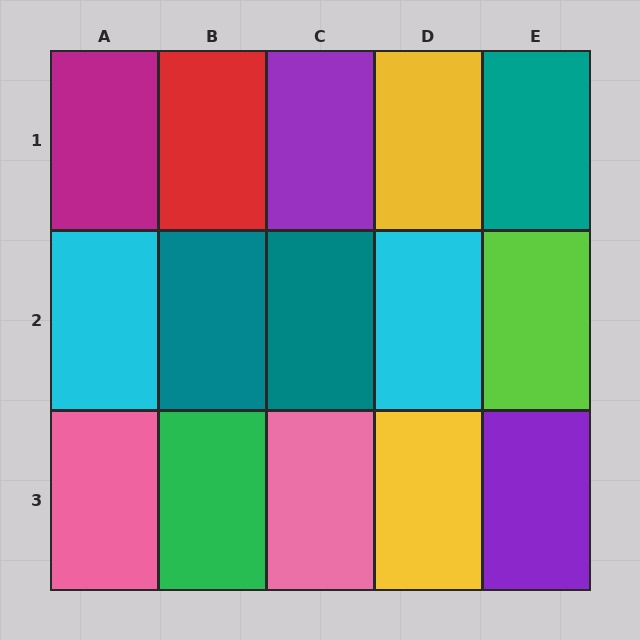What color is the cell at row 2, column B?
Teal.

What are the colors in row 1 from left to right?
Magenta, red, purple, yellow, teal.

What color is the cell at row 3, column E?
Purple.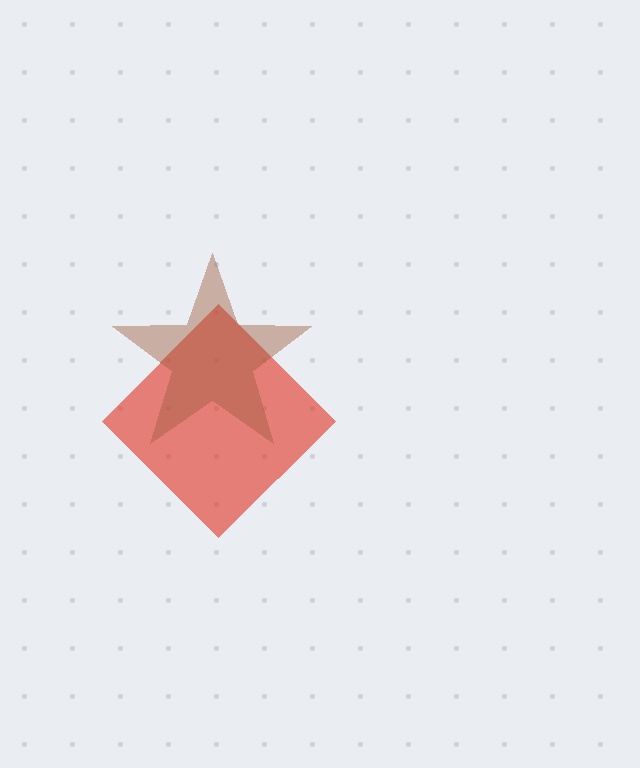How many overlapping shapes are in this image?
There are 2 overlapping shapes in the image.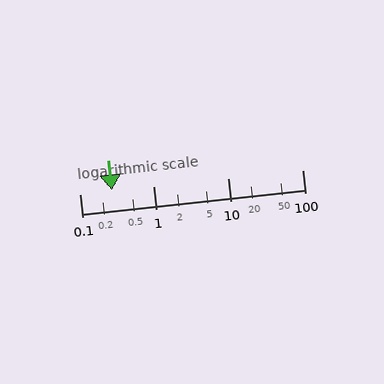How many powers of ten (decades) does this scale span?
The scale spans 3 decades, from 0.1 to 100.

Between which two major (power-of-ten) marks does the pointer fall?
The pointer is between 0.1 and 1.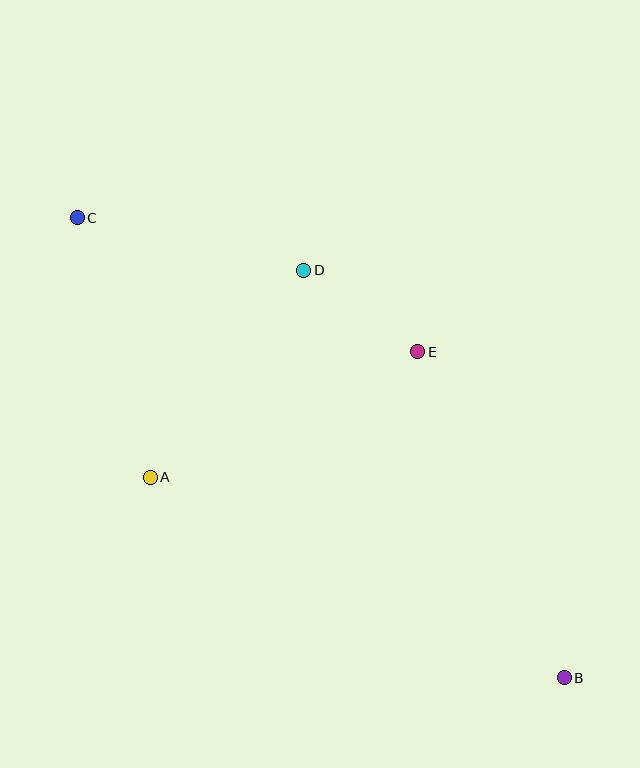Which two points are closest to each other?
Points D and E are closest to each other.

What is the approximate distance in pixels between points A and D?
The distance between A and D is approximately 258 pixels.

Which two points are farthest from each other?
Points B and C are farthest from each other.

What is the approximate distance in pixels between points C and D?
The distance between C and D is approximately 232 pixels.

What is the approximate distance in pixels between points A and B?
The distance between A and B is approximately 460 pixels.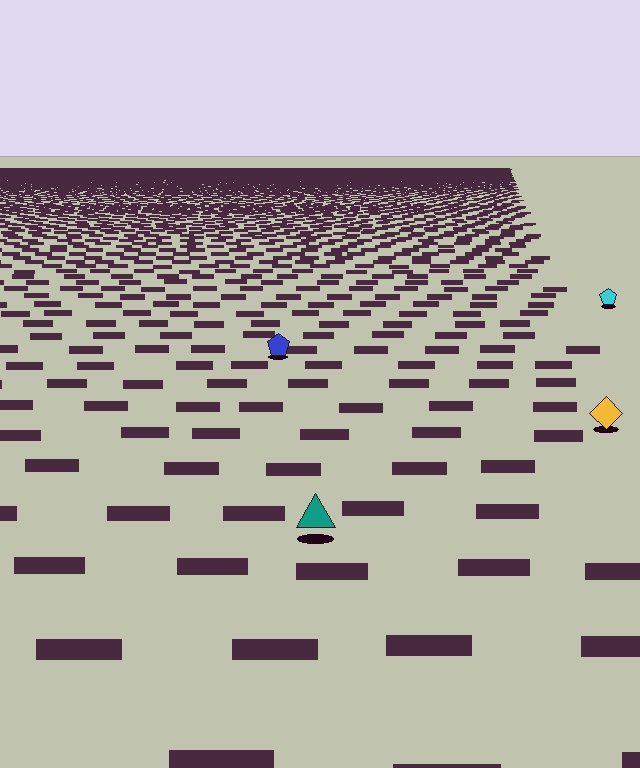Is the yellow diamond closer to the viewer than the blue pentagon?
Yes. The yellow diamond is closer — you can tell from the texture gradient: the ground texture is coarser near it.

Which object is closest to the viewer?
The teal triangle is closest. The texture marks near it are larger and more spread out.